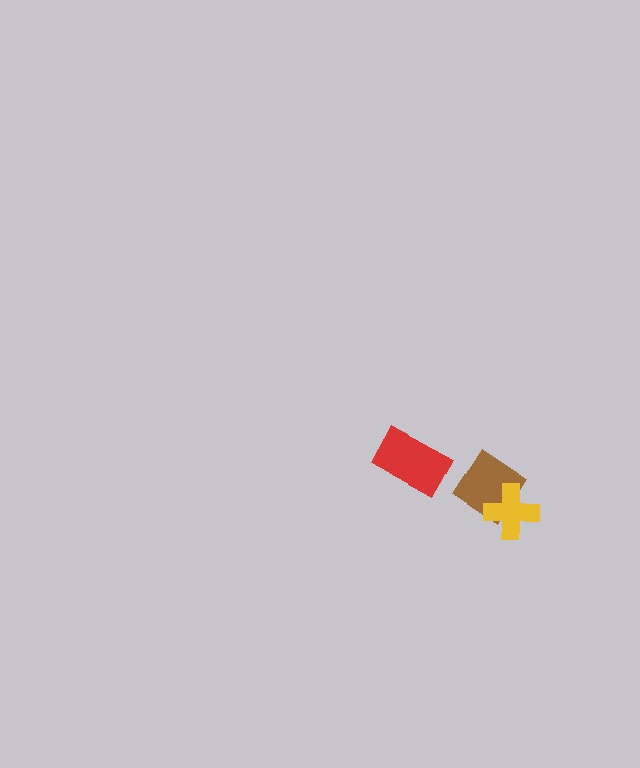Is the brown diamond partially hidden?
Yes, it is partially covered by another shape.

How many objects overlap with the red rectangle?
0 objects overlap with the red rectangle.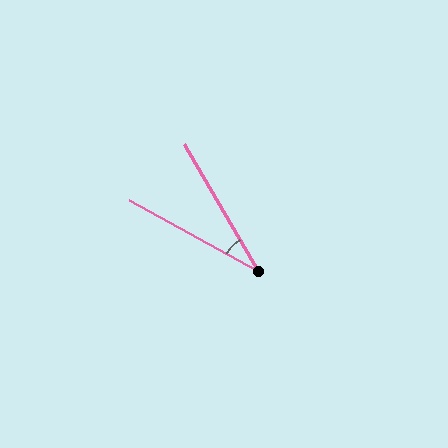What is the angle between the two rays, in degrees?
Approximately 31 degrees.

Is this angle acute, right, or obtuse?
It is acute.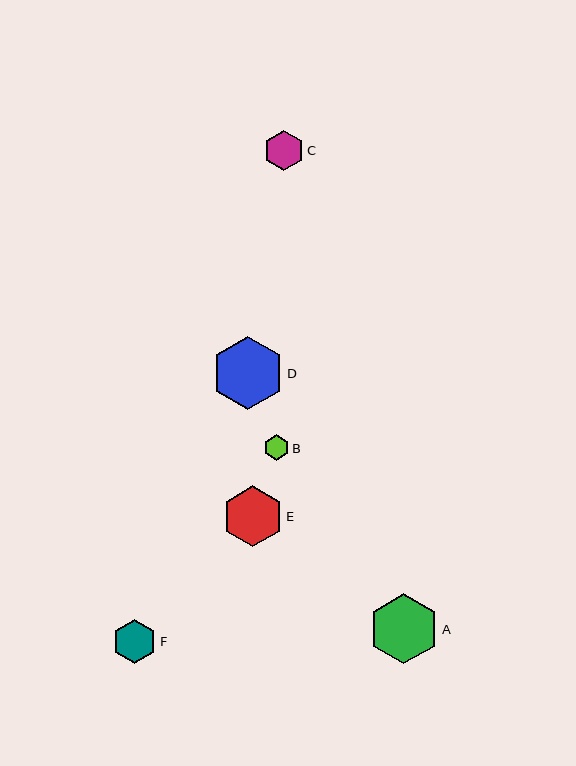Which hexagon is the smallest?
Hexagon B is the smallest with a size of approximately 25 pixels.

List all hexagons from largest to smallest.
From largest to smallest: D, A, E, F, C, B.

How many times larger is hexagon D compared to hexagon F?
Hexagon D is approximately 1.7 times the size of hexagon F.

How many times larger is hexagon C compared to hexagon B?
Hexagon C is approximately 1.6 times the size of hexagon B.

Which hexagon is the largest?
Hexagon D is the largest with a size of approximately 73 pixels.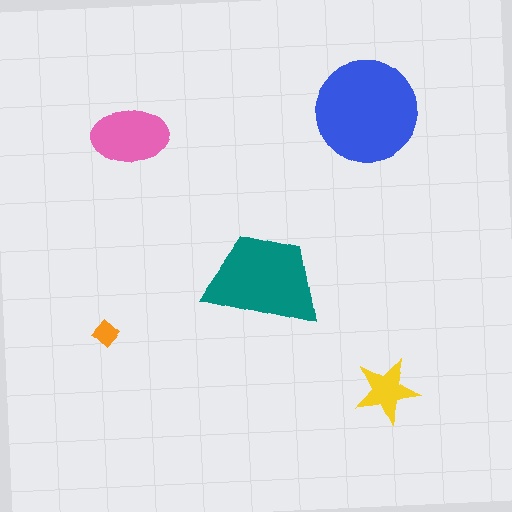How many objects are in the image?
There are 5 objects in the image.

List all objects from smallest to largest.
The orange diamond, the yellow star, the pink ellipse, the teal trapezoid, the blue circle.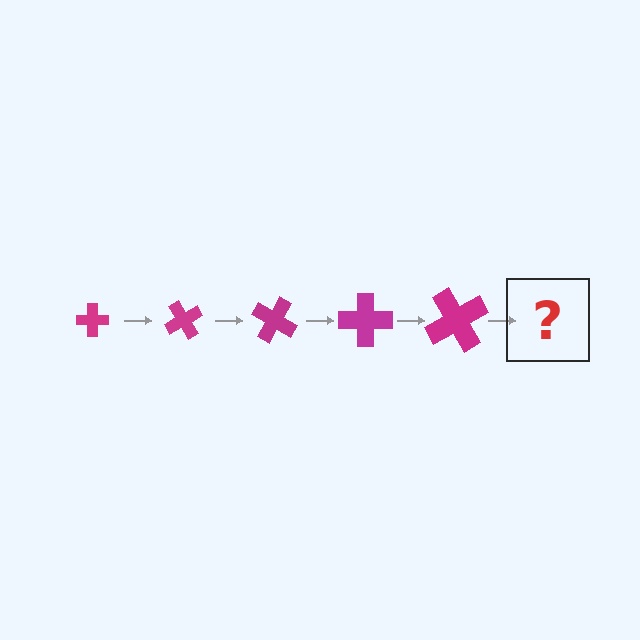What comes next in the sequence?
The next element should be a cross, larger than the previous one and rotated 300 degrees from the start.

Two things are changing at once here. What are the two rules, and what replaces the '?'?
The two rules are that the cross grows larger each step and it rotates 60 degrees each step. The '?' should be a cross, larger than the previous one and rotated 300 degrees from the start.